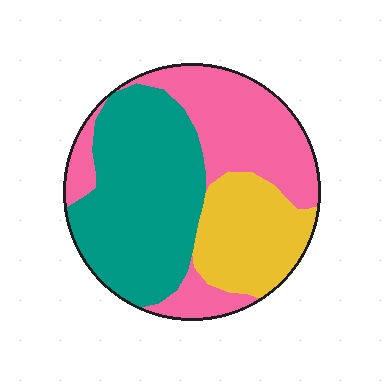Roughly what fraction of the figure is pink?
Pink covers around 35% of the figure.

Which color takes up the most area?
Teal, at roughly 40%.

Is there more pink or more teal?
Teal.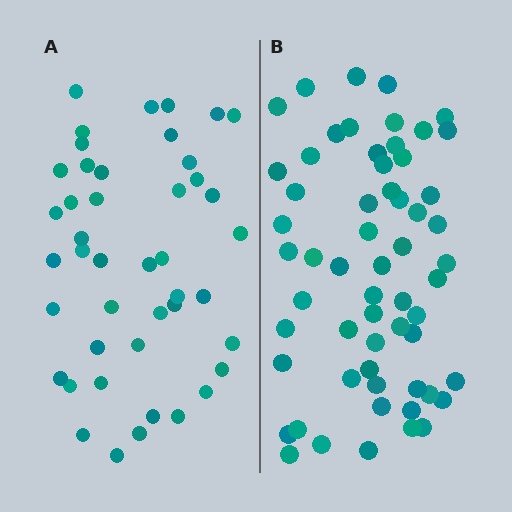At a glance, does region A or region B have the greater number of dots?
Region B (the right region) has more dots.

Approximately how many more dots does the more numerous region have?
Region B has approximately 15 more dots than region A.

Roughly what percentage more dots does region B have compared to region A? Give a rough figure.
About 35% more.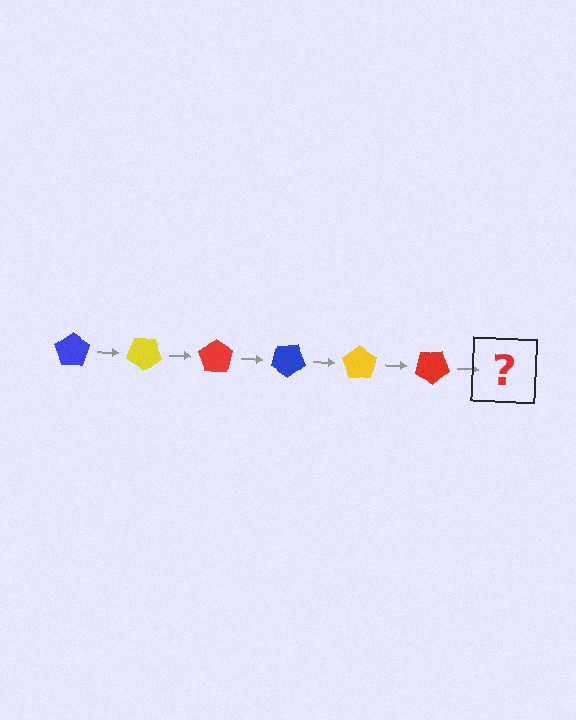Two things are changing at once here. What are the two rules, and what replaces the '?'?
The two rules are that it rotates 35 degrees each step and the color cycles through blue, yellow, and red. The '?' should be a blue pentagon, rotated 210 degrees from the start.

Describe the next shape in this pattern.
It should be a blue pentagon, rotated 210 degrees from the start.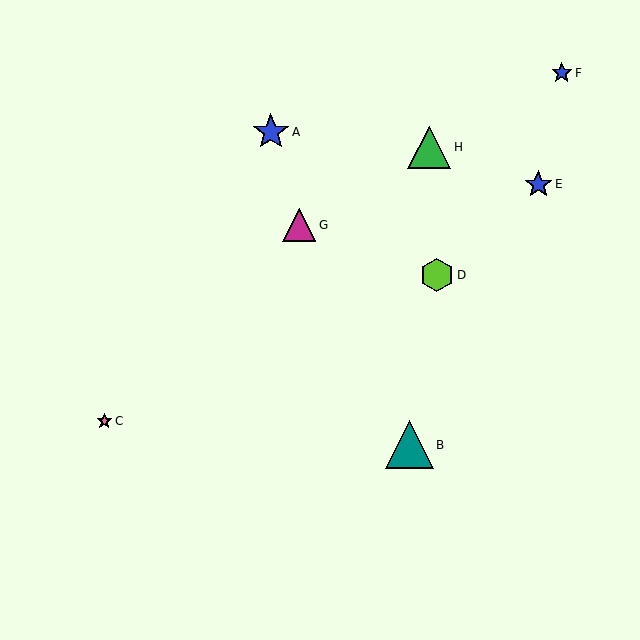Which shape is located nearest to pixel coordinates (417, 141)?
The green triangle (labeled H) at (429, 147) is nearest to that location.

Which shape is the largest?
The teal triangle (labeled B) is the largest.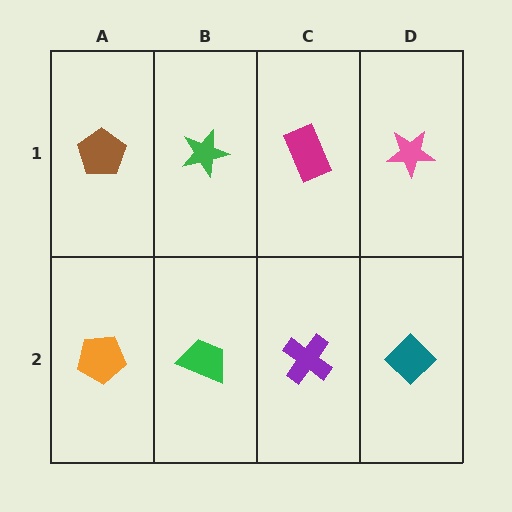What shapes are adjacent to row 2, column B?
A green star (row 1, column B), an orange pentagon (row 2, column A), a purple cross (row 2, column C).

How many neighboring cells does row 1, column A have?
2.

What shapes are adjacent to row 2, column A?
A brown pentagon (row 1, column A), a green trapezoid (row 2, column B).